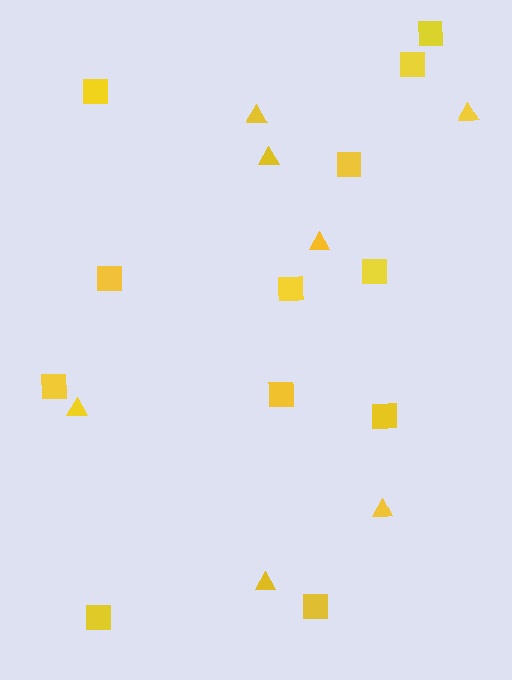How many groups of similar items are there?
There are 2 groups: one group of squares (12) and one group of triangles (7).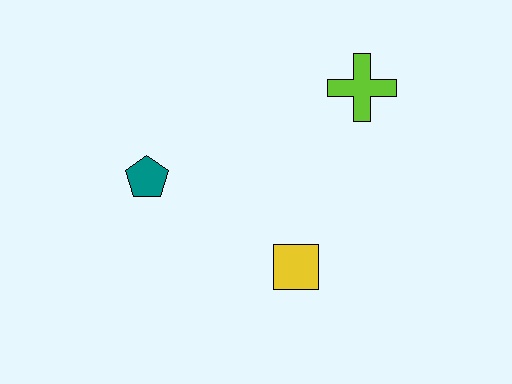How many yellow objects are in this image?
There is 1 yellow object.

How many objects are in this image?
There are 3 objects.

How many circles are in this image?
There are no circles.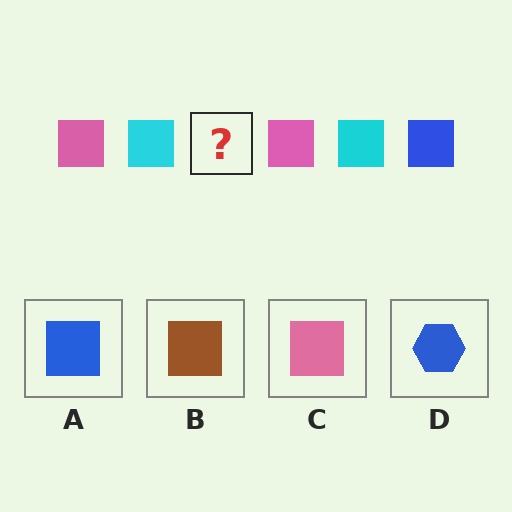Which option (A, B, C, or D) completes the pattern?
A.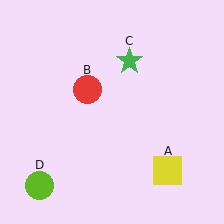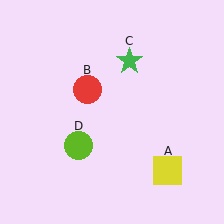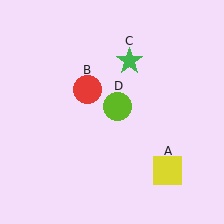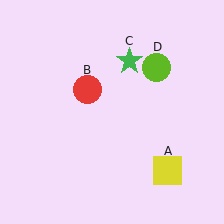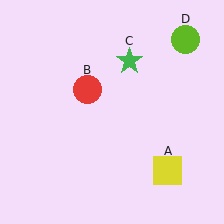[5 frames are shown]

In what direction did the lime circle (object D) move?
The lime circle (object D) moved up and to the right.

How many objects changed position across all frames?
1 object changed position: lime circle (object D).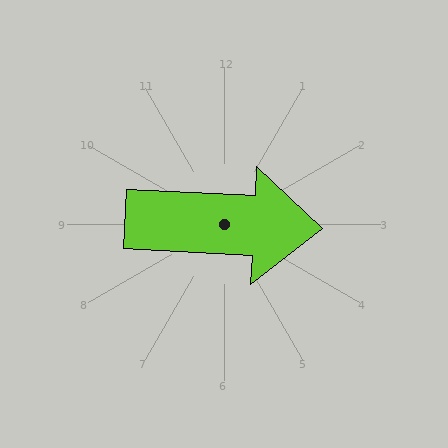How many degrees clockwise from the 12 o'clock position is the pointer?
Approximately 93 degrees.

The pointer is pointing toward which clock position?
Roughly 3 o'clock.